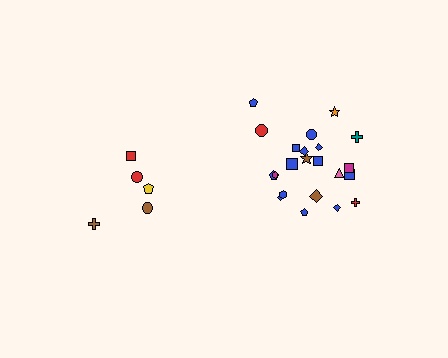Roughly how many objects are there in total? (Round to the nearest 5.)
Roughly 25 objects in total.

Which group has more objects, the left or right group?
The right group.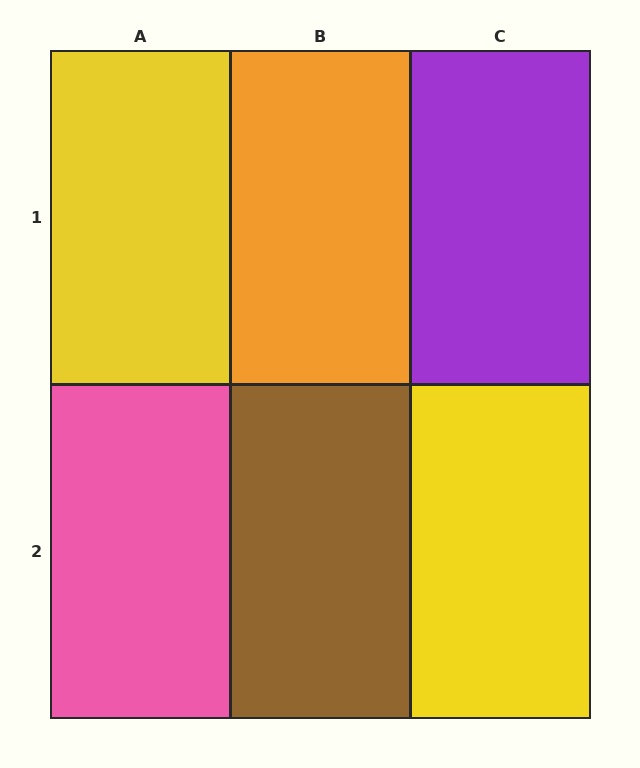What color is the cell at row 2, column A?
Pink.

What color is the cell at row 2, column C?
Yellow.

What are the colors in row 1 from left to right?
Yellow, orange, purple.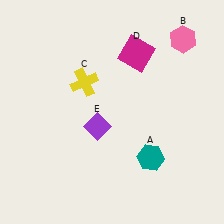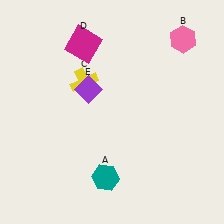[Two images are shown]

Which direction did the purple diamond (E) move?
The purple diamond (E) moved up.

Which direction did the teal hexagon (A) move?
The teal hexagon (A) moved left.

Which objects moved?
The objects that moved are: the teal hexagon (A), the magenta square (D), the purple diamond (E).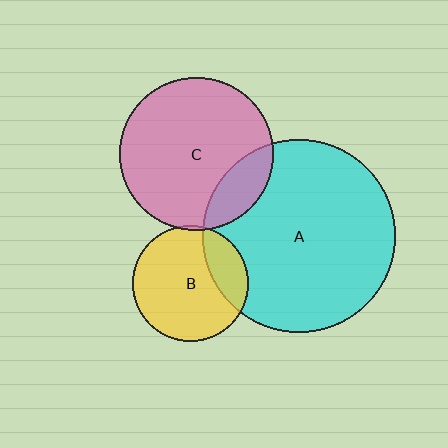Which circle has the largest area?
Circle A (cyan).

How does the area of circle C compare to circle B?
Approximately 1.8 times.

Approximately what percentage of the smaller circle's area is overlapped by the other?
Approximately 20%.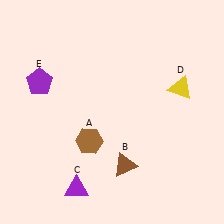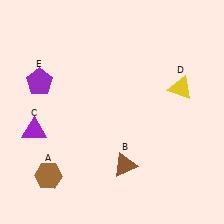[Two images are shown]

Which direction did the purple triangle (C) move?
The purple triangle (C) moved up.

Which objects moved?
The objects that moved are: the brown hexagon (A), the purple triangle (C).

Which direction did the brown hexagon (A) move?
The brown hexagon (A) moved left.